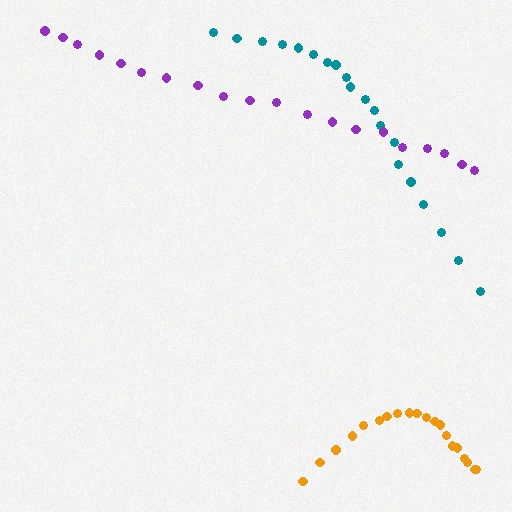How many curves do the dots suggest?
There are 3 distinct paths.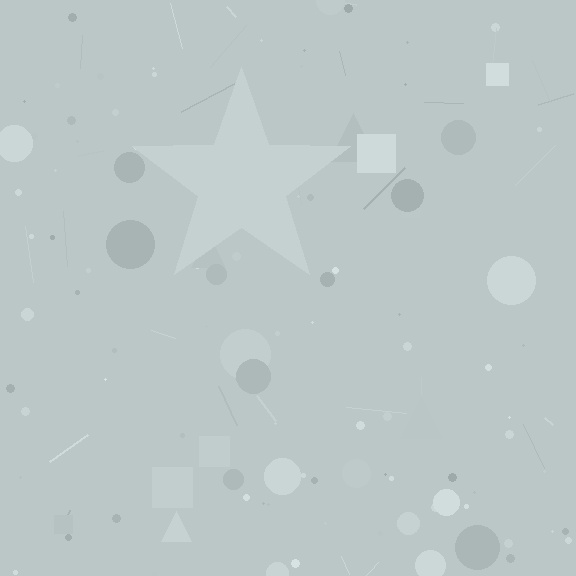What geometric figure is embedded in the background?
A star is embedded in the background.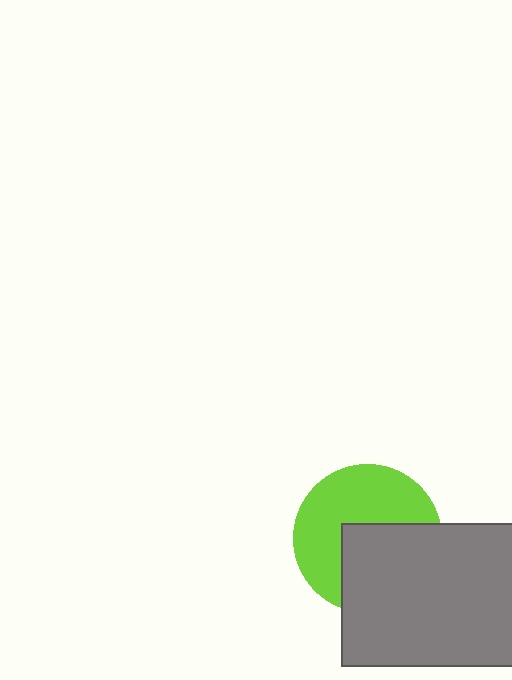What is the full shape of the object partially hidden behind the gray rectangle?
The partially hidden object is a lime circle.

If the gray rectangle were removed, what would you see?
You would see the complete lime circle.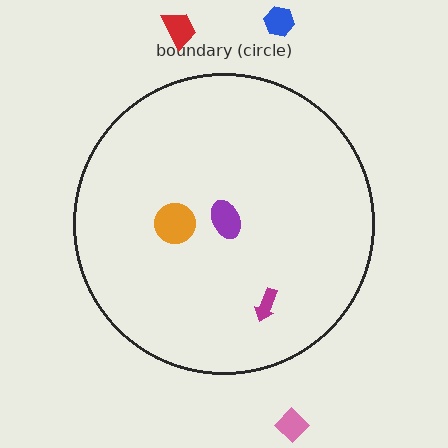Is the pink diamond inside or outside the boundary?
Outside.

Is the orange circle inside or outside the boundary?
Inside.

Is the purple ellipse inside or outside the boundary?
Inside.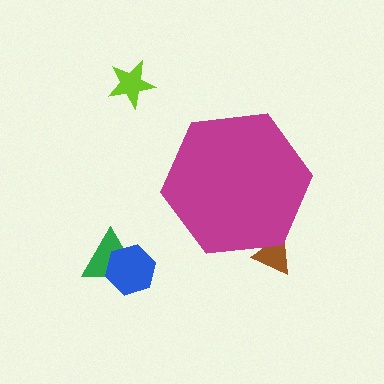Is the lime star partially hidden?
No, the lime star is fully visible.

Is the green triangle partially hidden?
No, the green triangle is fully visible.